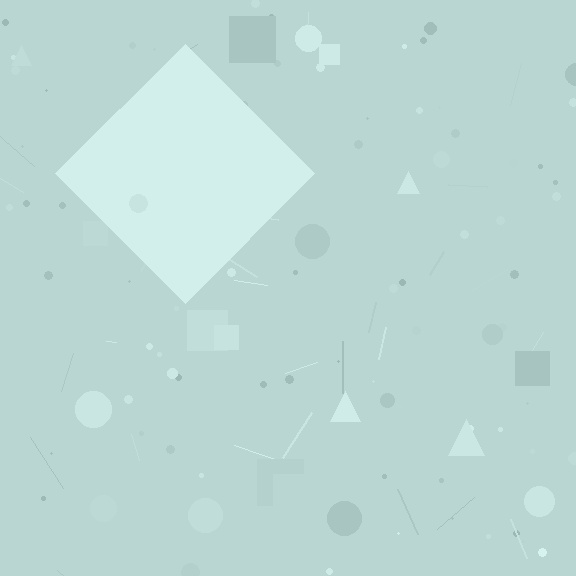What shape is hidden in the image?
A diamond is hidden in the image.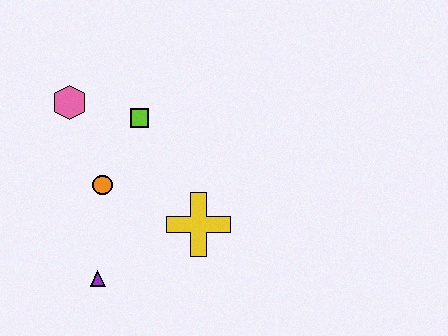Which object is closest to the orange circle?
The lime square is closest to the orange circle.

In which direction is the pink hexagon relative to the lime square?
The pink hexagon is to the left of the lime square.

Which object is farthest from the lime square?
The purple triangle is farthest from the lime square.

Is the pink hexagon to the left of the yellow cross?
Yes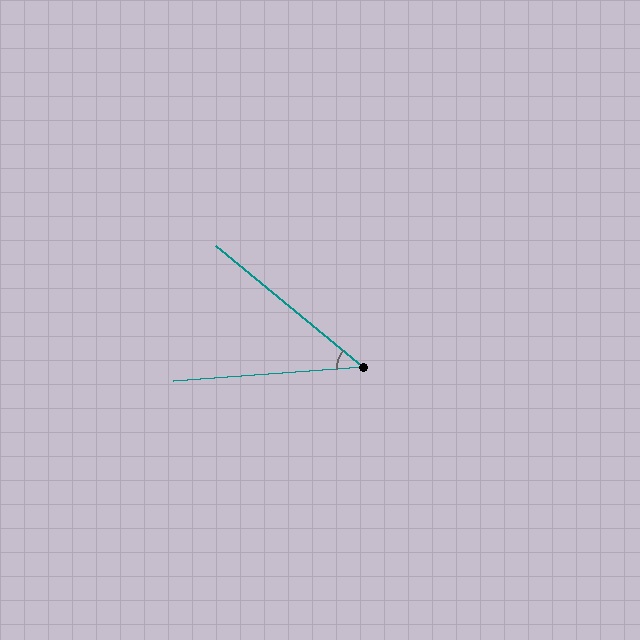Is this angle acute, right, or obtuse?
It is acute.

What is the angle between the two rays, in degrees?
Approximately 43 degrees.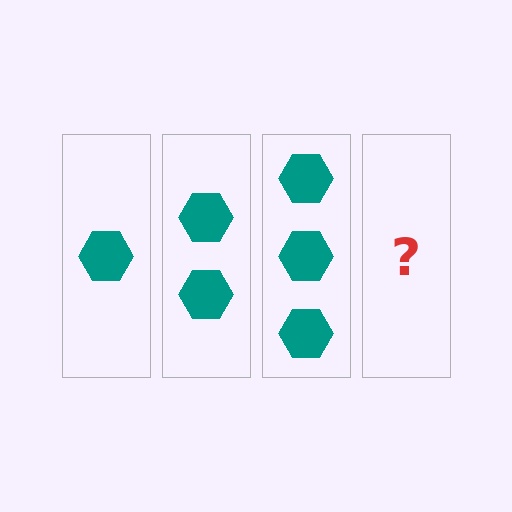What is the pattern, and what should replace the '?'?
The pattern is that each step adds one more hexagon. The '?' should be 4 hexagons.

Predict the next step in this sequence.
The next step is 4 hexagons.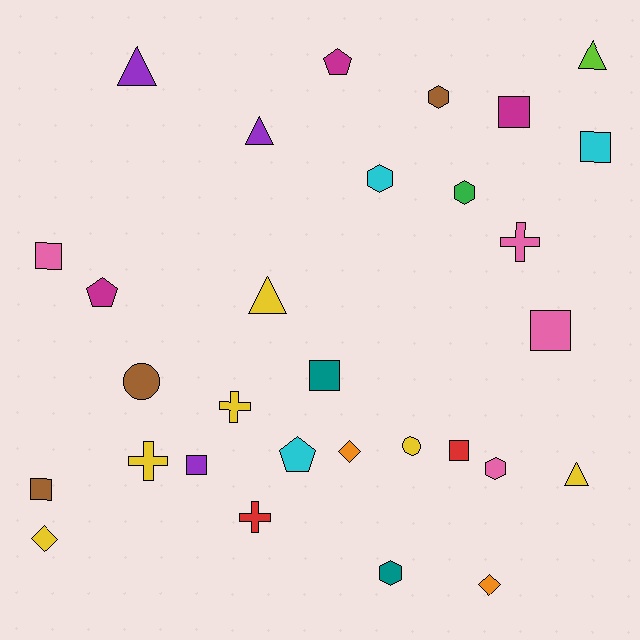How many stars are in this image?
There are no stars.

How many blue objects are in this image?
There are no blue objects.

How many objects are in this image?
There are 30 objects.